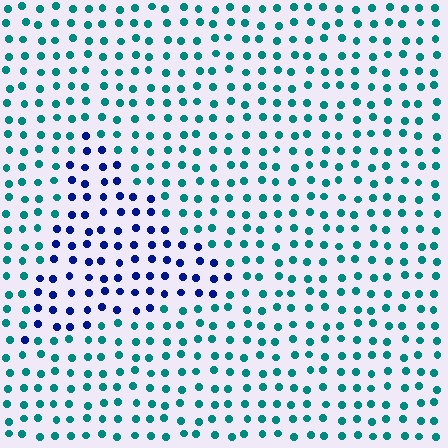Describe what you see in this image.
The image is filled with small teal elements in a uniform arrangement. A triangle-shaped region is visible where the elements are tinted to a slightly different hue, forming a subtle color boundary.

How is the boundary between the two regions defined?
The boundary is defined purely by a slight shift in hue (about 57 degrees). Spacing, size, and orientation are identical on both sides.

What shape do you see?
I see a triangle.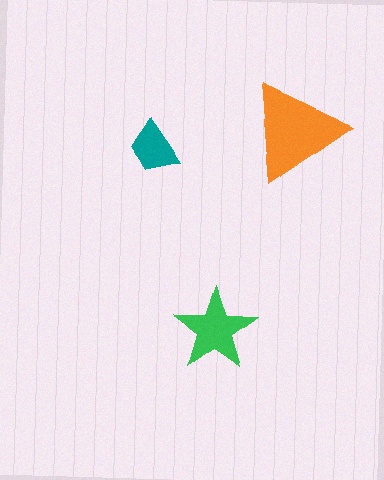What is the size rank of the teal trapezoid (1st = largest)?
3rd.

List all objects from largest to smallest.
The orange triangle, the green star, the teal trapezoid.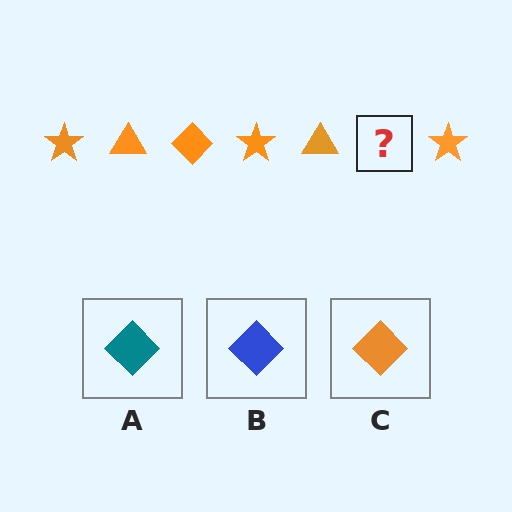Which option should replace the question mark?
Option C.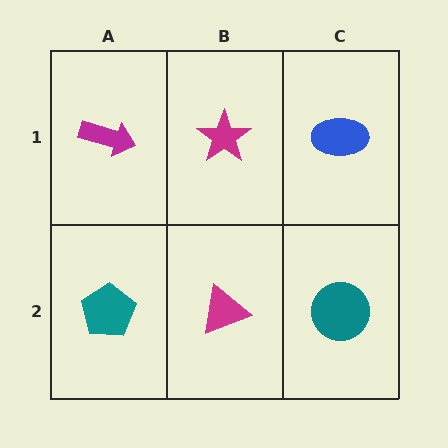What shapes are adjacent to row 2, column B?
A magenta star (row 1, column B), a teal pentagon (row 2, column A), a teal circle (row 2, column C).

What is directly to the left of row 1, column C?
A magenta star.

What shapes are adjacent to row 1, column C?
A teal circle (row 2, column C), a magenta star (row 1, column B).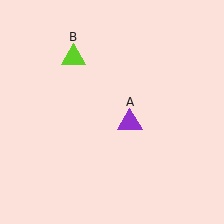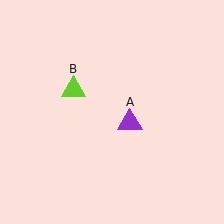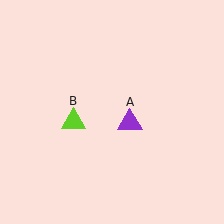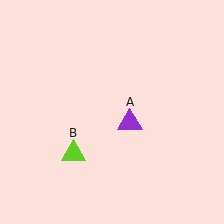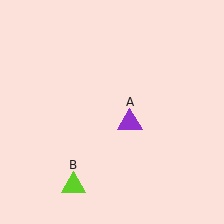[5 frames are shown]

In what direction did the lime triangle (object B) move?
The lime triangle (object B) moved down.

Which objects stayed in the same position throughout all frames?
Purple triangle (object A) remained stationary.